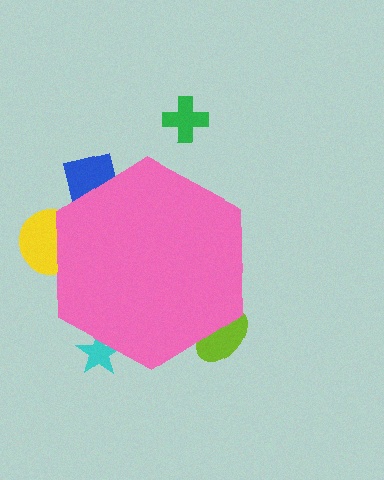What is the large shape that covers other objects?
A pink hexagon.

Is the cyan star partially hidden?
Yes, the cyan star is partially hidden behind the pink hexagon.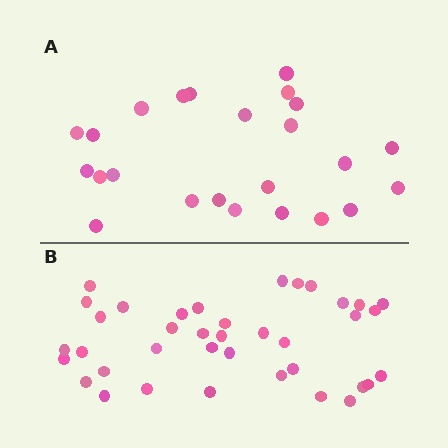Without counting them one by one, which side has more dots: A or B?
Region B (the bottom region) has more dots.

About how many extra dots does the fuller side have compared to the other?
Region B has approximately 15 more dots than region A.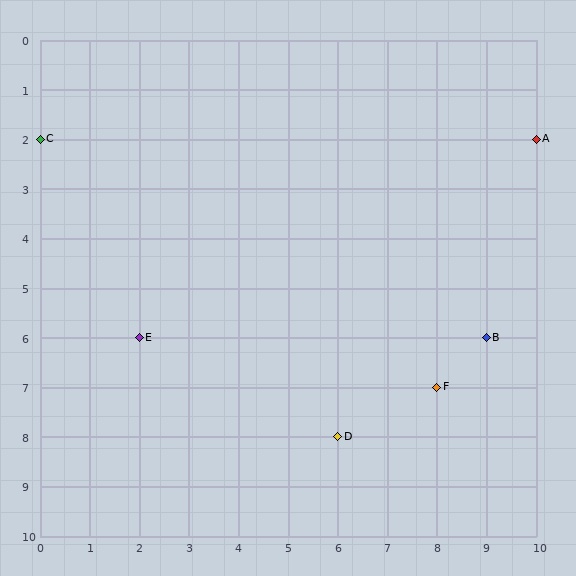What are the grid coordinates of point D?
Point D is at grid coordinates (6, 8).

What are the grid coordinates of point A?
Point A is at grid coordinates (10, 2).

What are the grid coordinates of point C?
Point C is at grid coordinates (0, 2).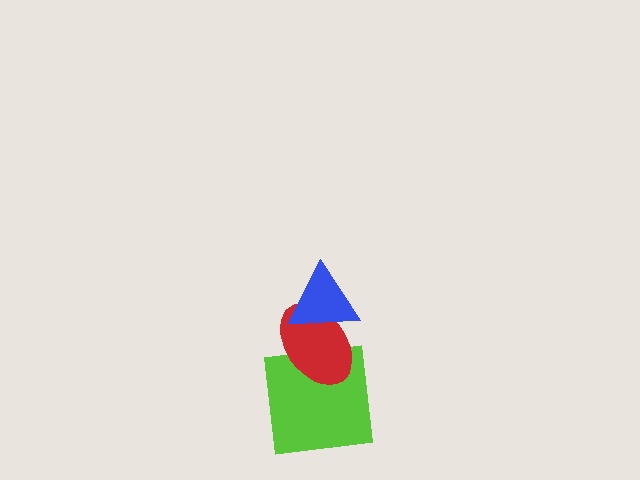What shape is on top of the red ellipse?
The blue triangle is on top of the red ellipse.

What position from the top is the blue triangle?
The blue triangle is 1st from the top.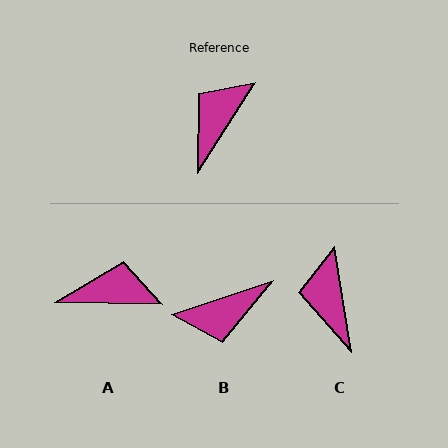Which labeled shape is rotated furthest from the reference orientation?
B, about 141 degrees away.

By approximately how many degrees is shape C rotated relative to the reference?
Approximately 42 degrees counter-clockwise.